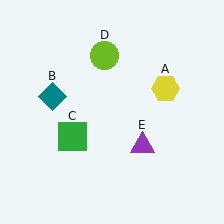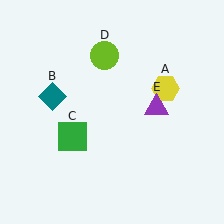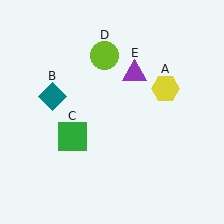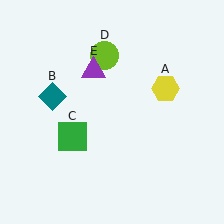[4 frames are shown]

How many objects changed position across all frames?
1 object changed position: purple triangle (object E).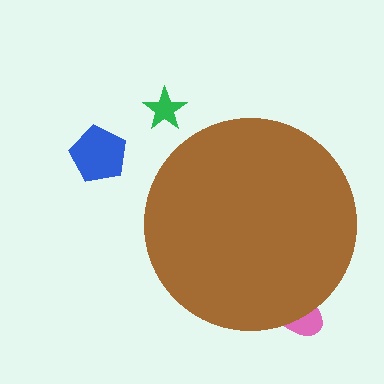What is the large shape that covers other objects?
A brown circle.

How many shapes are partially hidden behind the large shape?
1 shape is partially hidden.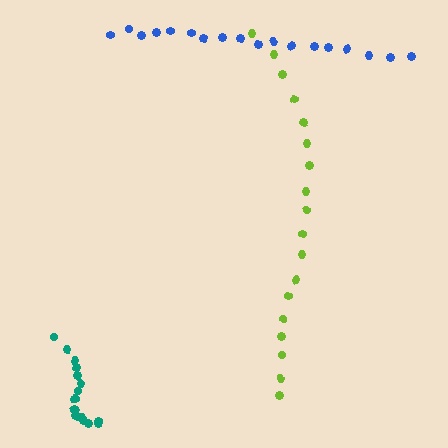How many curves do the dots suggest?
There are 3 distinct paths.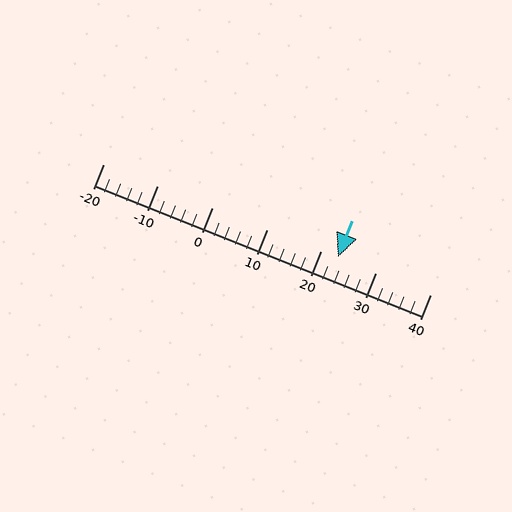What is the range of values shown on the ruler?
The ruler shows values from -20 to 40.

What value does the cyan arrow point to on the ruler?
The cyan arrow points to approximately 23.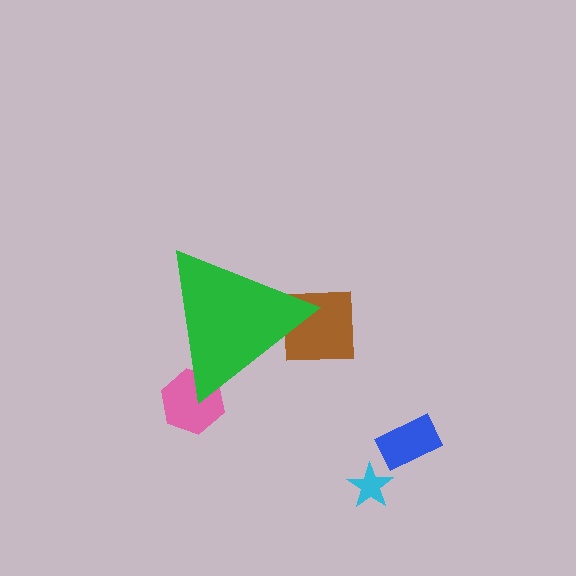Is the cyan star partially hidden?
No, the cyan star is fully visible.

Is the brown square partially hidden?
Yes, the brown square is partially hidden behind the green triangle.